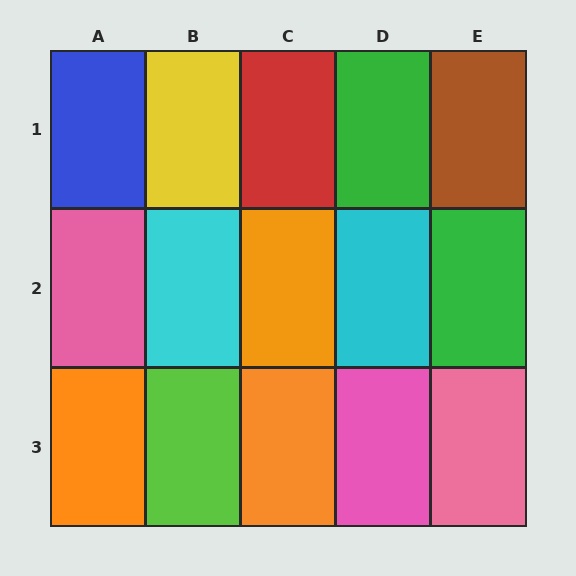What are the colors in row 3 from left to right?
Orange, lime, orange, pink, pink.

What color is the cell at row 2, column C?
Orange.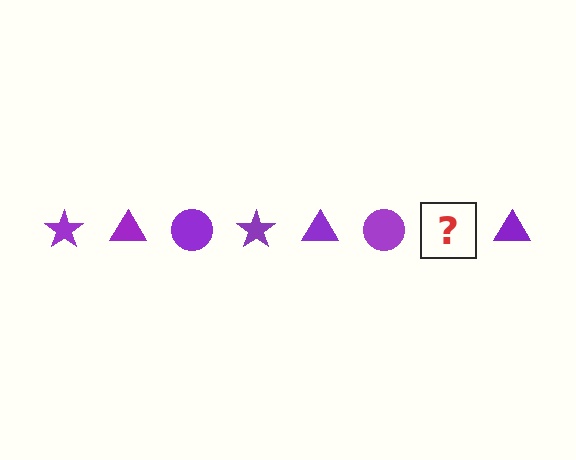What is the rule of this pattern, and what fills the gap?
The rule is that the pattern cycles through star, triangle, circle shapes in purple. The gap should be filled with a purple star.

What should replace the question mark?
The question mark should be replaced with a purple star.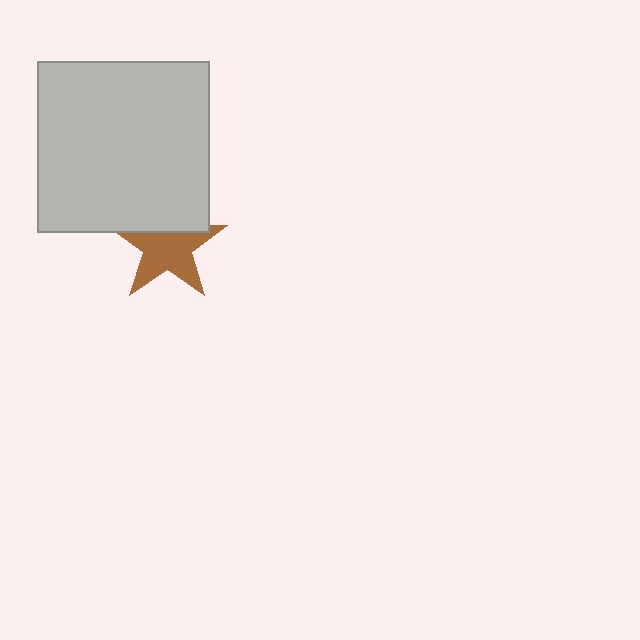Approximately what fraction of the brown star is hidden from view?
Roughly 31% of the brown star is hidden behind the light gray square.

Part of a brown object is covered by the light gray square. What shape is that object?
It is a star.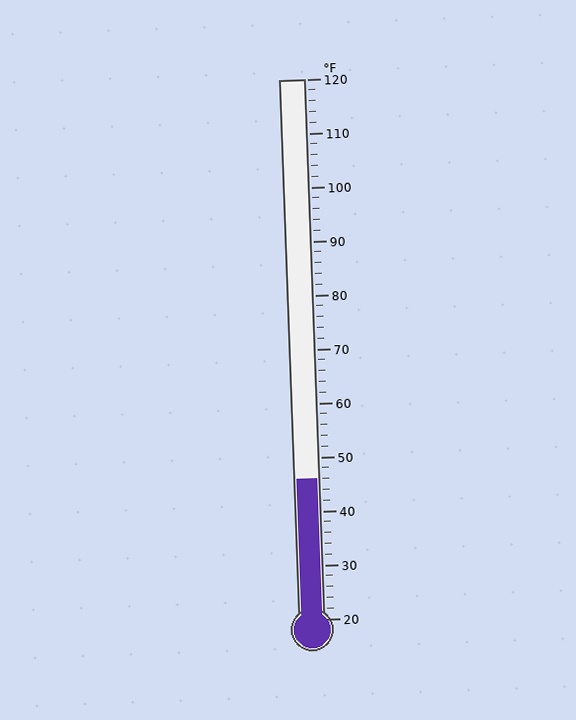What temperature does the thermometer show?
The thermometer shows approximately 46°F.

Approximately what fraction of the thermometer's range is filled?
The thermometer is filled to approximately 25% of its range.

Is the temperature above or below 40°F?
The temperature is above 40°F.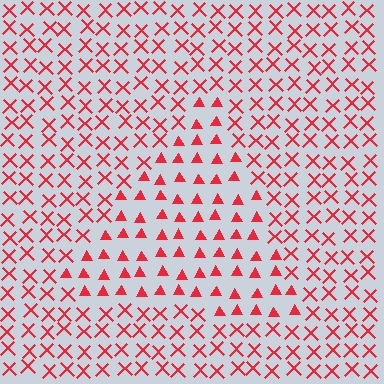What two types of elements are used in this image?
The image uses triangles inside the triangle region and X marks outside it.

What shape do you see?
I see a triangle.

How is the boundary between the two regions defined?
The boundary is defined by a change in element shape: triangles inside vs. X marks outside. All elements share the same color and spacing.